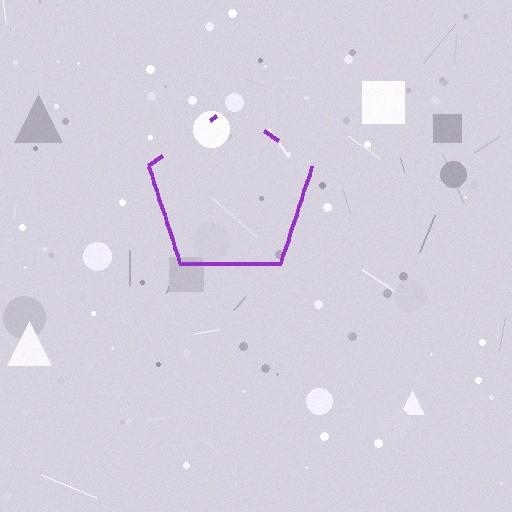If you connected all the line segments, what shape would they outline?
They would outline a pentagon.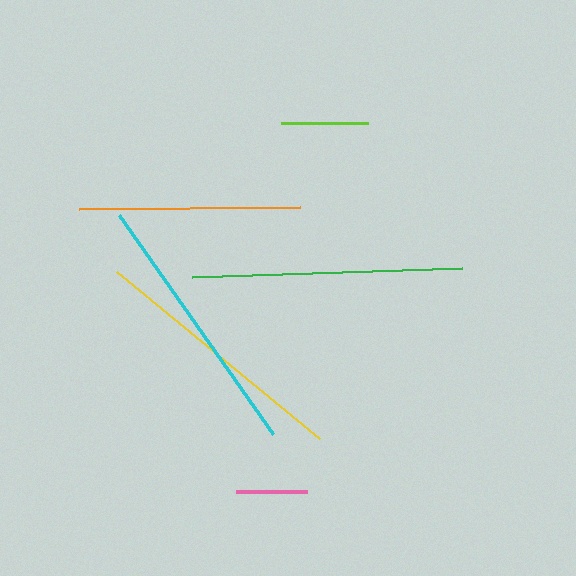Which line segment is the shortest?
The pink line is the shortest at approximately 71 pixels.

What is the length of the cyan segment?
The cyan segment is approximately 267 pixels long.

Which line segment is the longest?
The green line is the longest at approximately 270 pixels.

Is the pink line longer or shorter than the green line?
The green line is longer than the pink line.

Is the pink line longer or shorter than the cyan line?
The cyan line is longer than the pink line.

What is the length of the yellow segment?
The yellow segment is approximately 262 pixels long.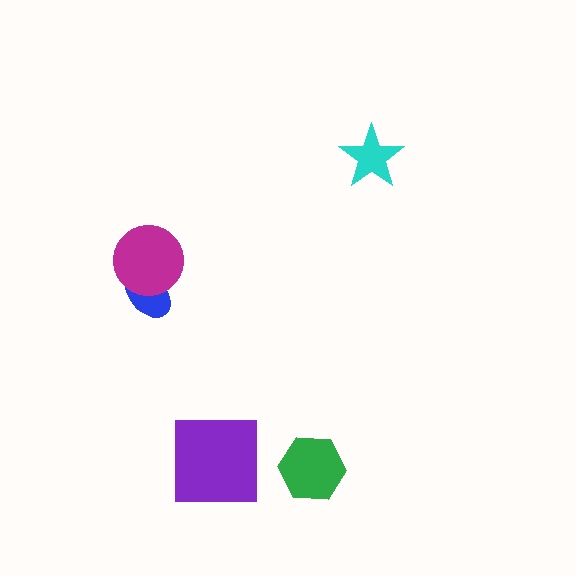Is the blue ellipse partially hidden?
Yes, it is partially covered by another shape.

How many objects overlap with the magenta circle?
1 object overlaps with the magenta circle.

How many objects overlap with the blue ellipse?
1 object overlaps with the blue ellipse.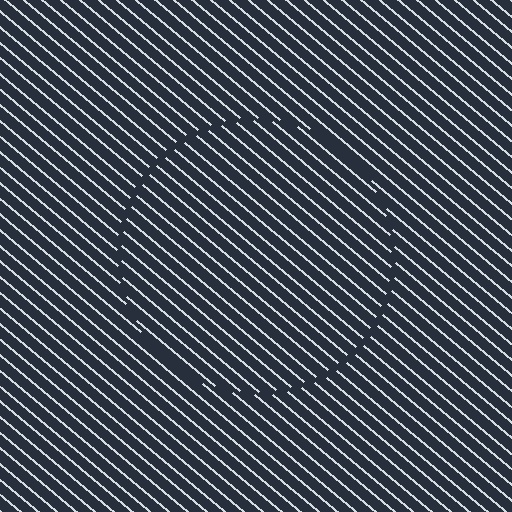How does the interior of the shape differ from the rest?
The interior of the shape contains the same grating, shifted by half a period — the contour is defined by the phase discontinuity where line-ends from the inner and outer gratings abut.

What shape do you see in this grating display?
An illusory circle. The interior of the shape contains the same grating, shifted by half a period — the contour is defined by the phase discontinuity where line-ends from the inner and outer gratings abut.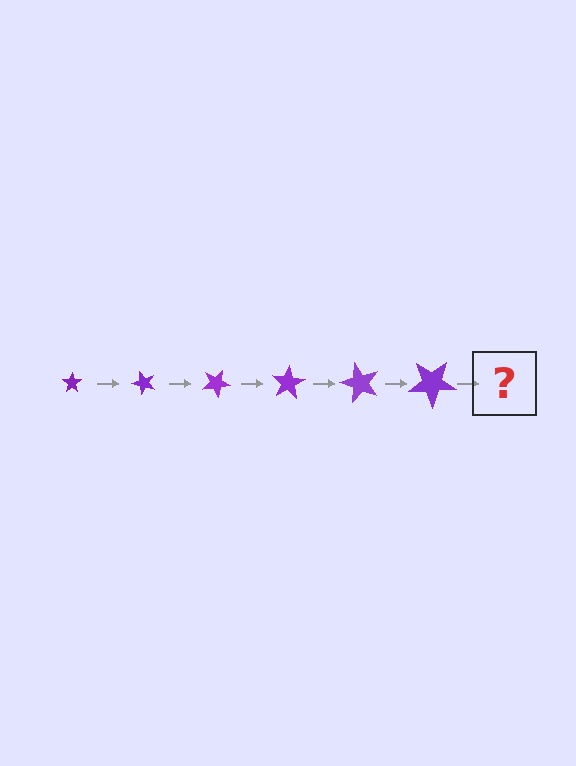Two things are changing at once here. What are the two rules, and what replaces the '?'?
The two rules are that the star grows larger each step and it rotates 50 degrees each step. The '?' should be a star, larger than the previous one and rotated 300 degrees from the start.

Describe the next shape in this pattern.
It should be a star, larger than the previous one and rotated 300 degrees from the start.